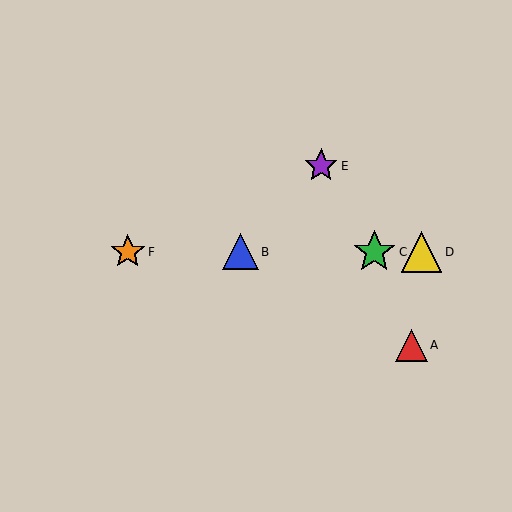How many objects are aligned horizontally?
4 objects (B, C, D, F) are aligned horizontally.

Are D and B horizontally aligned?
Yes, both are at y≈252.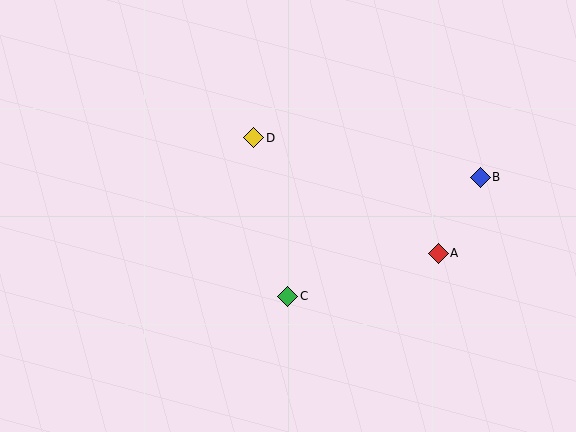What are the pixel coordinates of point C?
Point C is at (288, 296).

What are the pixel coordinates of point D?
Point D is at (254, 138).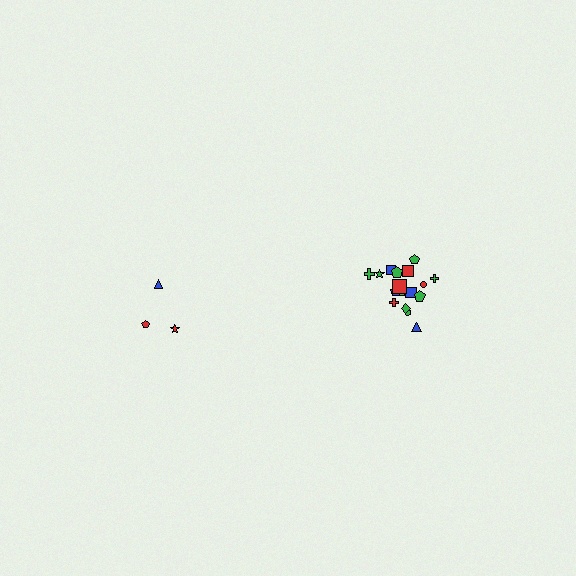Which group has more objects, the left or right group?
The right group.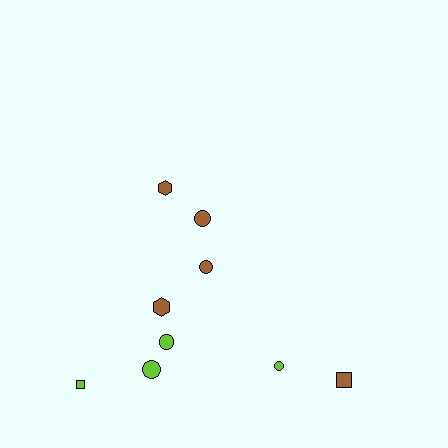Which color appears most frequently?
Brown, with 5 objects.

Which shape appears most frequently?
Circle, with 5 objects.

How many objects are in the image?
There are 9 objects.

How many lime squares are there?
There is 1 lime square.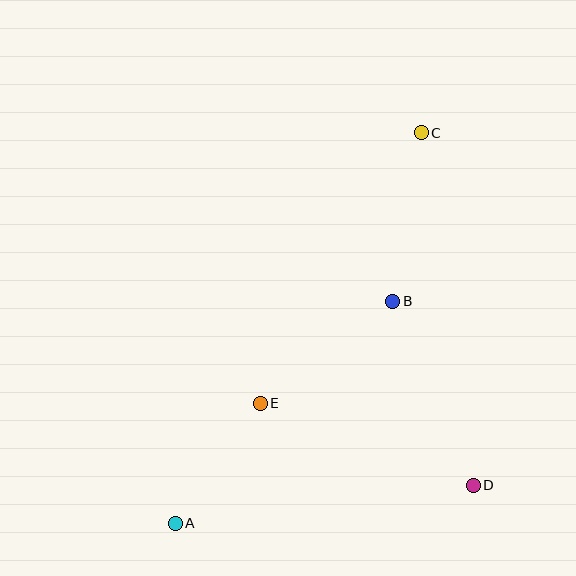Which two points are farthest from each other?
Points A and C are farthest from each other.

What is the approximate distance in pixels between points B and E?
The distance between B and E is approximately 167 pixels.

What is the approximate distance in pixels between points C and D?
The distance between C and D is approximately 356 pixels.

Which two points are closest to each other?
Points A and E are closest to each other.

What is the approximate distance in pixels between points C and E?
The distance between C and E is approximately 315 pixels.